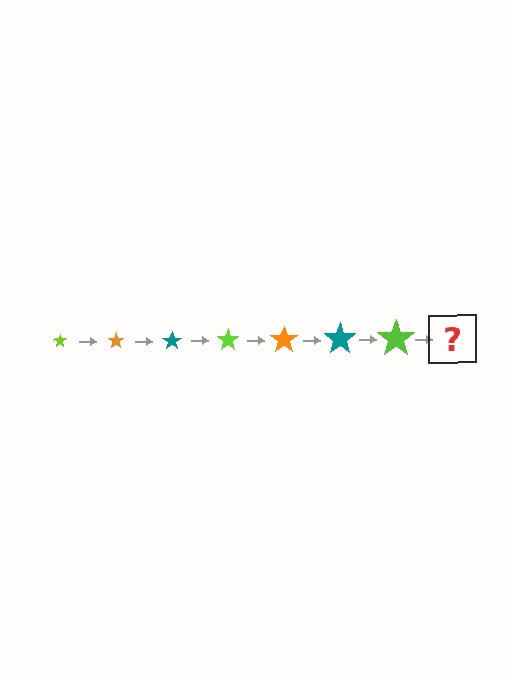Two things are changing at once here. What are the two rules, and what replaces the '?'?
The two rules are that the star grows larger each step and the color cycles through lime, orange, and teal. The '?' should be an orange star, larger than the previous one.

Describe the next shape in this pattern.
It should be an orange star, larger than the previous one.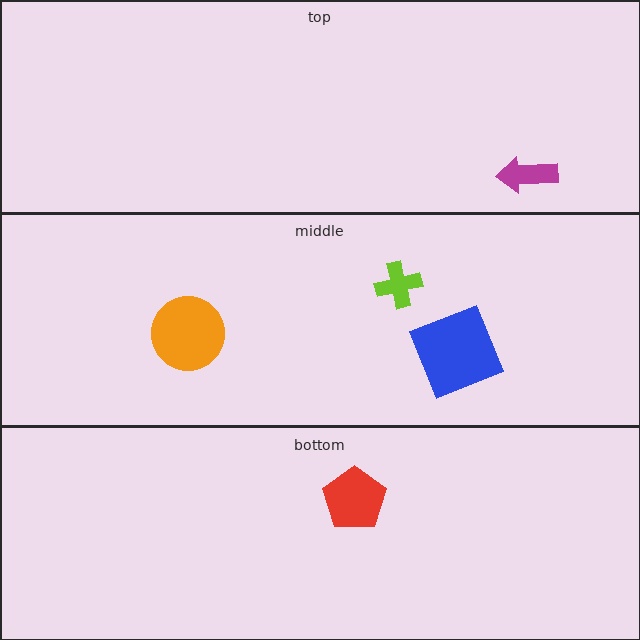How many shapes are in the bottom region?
1.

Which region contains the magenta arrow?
The top region.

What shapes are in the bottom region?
The red pentagon.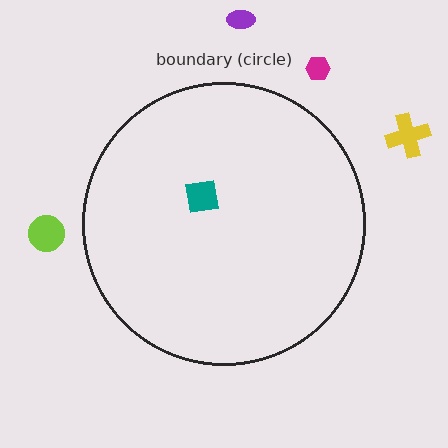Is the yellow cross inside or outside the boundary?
Outside.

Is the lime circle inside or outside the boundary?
Outside.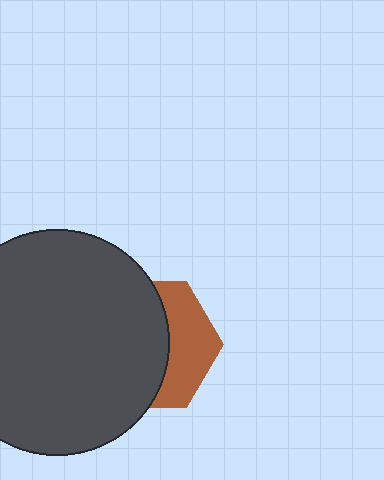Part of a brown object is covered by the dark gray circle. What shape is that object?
It is a hexagon.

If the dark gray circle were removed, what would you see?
You would see the complete brown hexagon.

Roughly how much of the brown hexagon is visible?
A small part of it is visible (roughly 38%).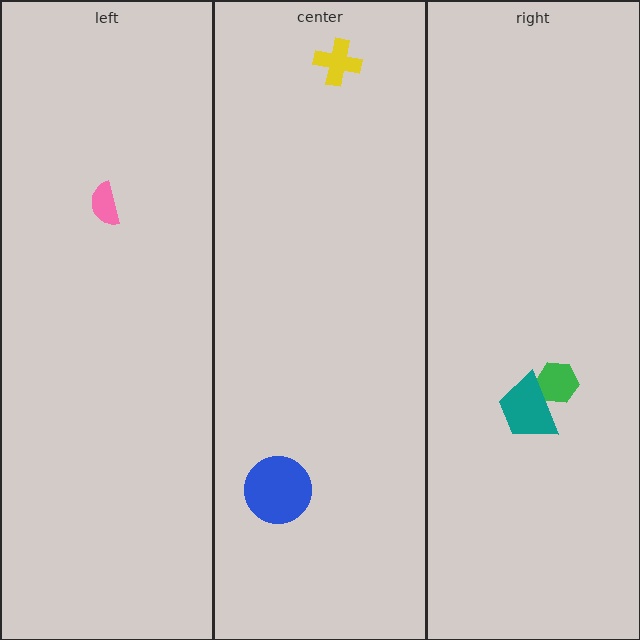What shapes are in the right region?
The green hexagon, the teal trapezoid.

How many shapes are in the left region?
1.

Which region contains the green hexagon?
The right region.